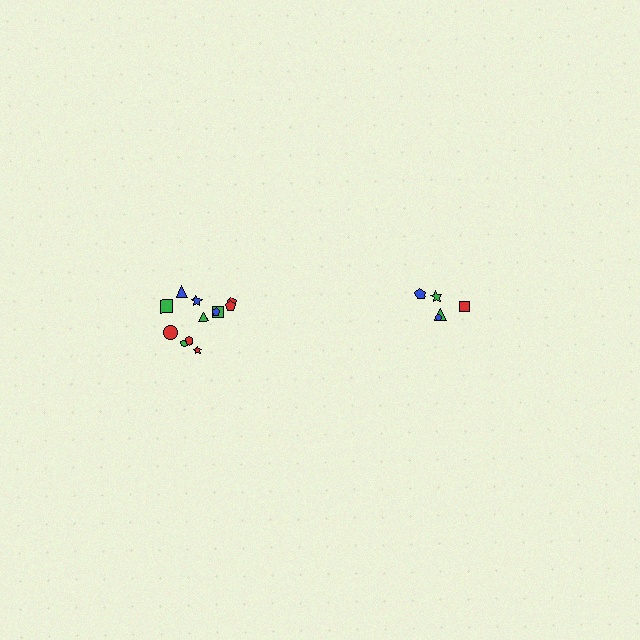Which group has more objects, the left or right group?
The left group.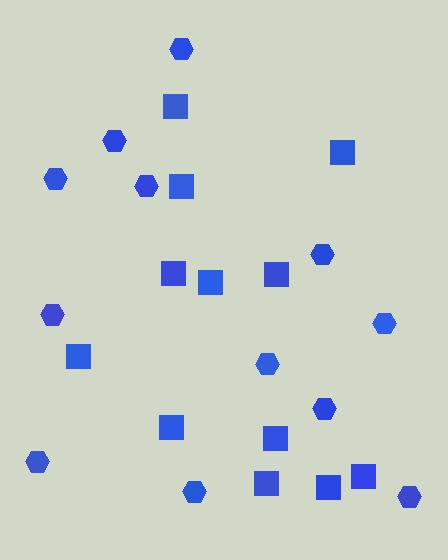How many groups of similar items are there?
There are 2 groups: one group of hexagons (12) and one group of squares (12).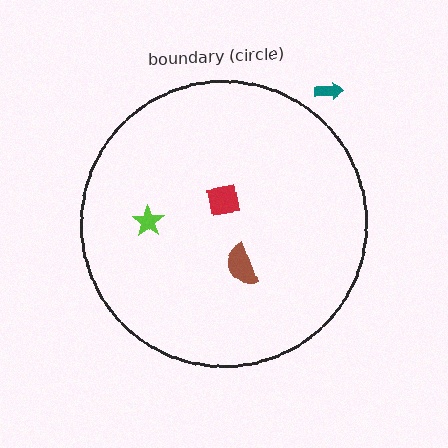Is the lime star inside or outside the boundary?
Inside.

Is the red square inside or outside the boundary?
Inside.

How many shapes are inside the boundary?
3 inside, 1 outside.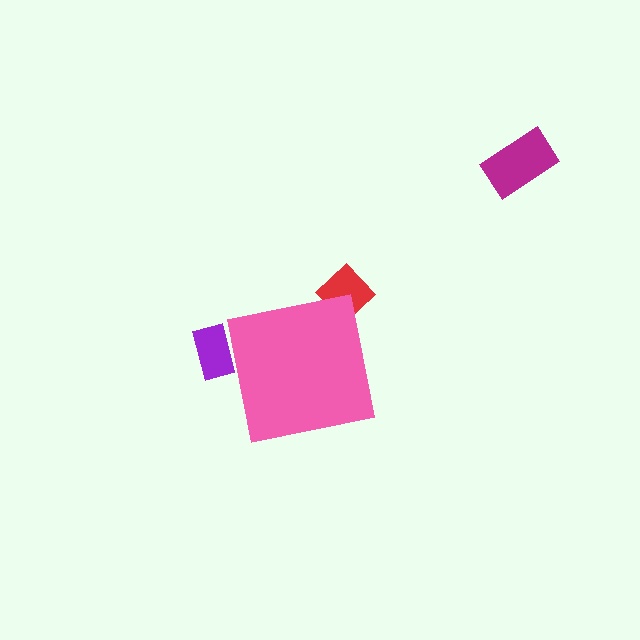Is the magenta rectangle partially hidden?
No, the magenta rectangle is fully visible.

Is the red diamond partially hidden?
Yes, the red diamond is partially hidden behind the pink square.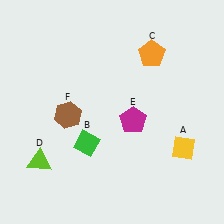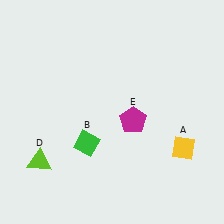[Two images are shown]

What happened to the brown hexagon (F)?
The brown hexagon (F) was removed in Image 2. It was in the bottom-left area of Image 1.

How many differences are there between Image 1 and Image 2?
There are 2 differences between the two images.